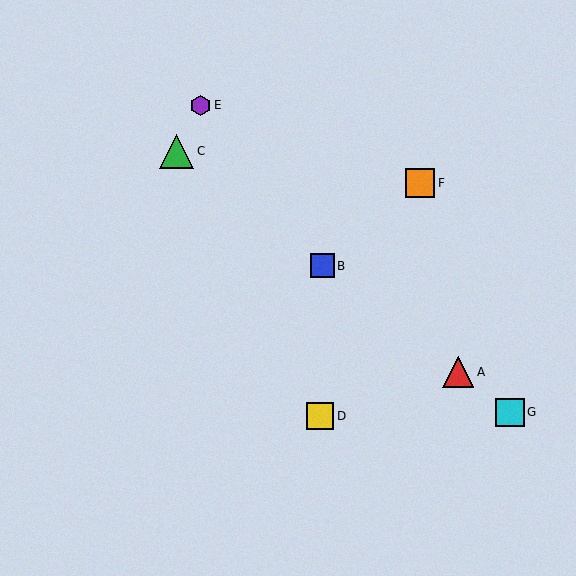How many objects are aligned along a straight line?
4 objects (A, B, C, G) are aligned along a straight line.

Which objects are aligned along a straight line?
Objects A, B, C, G are aligned along a straight line.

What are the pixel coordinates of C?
Object C is at (177, 151).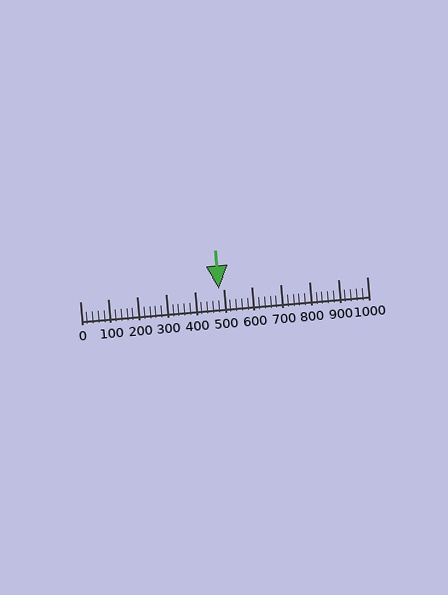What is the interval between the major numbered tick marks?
The major tick marks are spaced 100 units apart.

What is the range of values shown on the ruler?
The ruler shows values from 0 to 1000.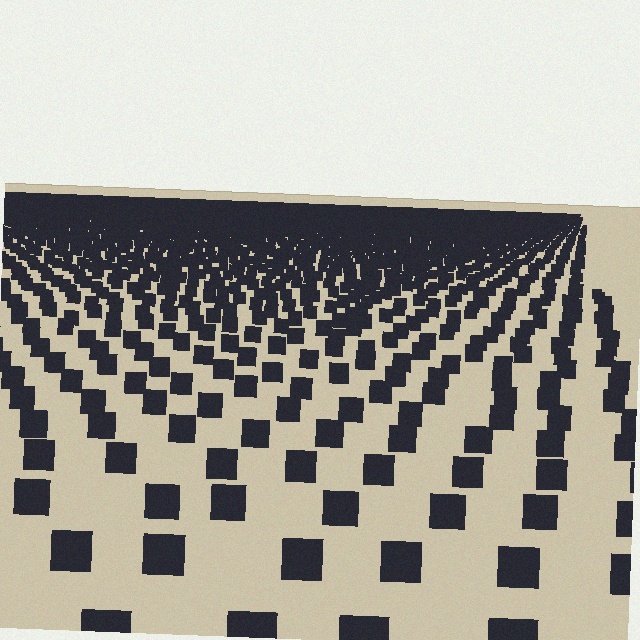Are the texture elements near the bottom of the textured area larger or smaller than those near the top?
Larger. Near the bottom, elements are closer to the viewer and appear at a bigger on-screen size.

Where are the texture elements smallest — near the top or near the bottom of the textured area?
Near the top.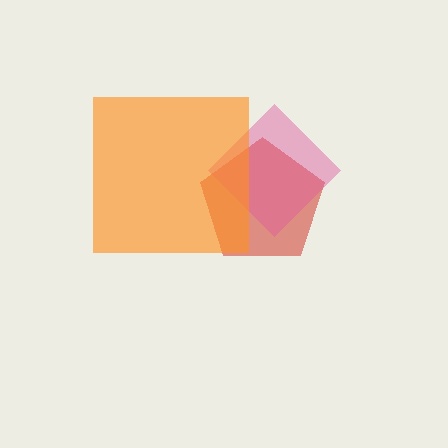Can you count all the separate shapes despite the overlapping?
Yes, there are 3 separate shapes.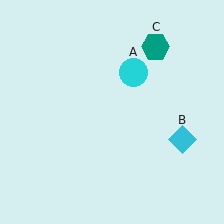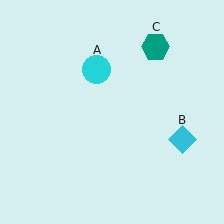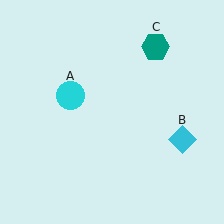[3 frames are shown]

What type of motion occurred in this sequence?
The cyan circle (object A) rotated counterclockwise around the center of the scene.